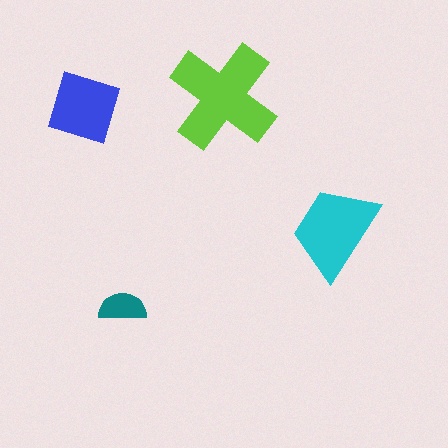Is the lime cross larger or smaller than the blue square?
Larger.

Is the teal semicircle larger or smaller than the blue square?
Smaller.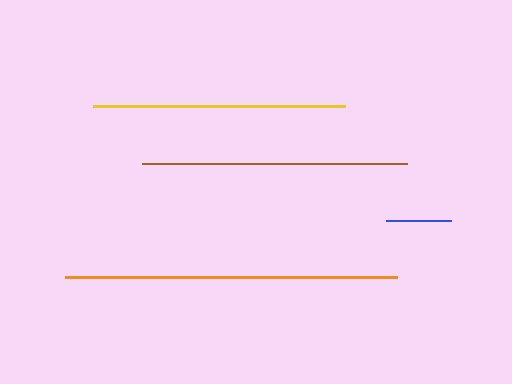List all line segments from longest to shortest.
From longest to shortest: orange, brown, yellow, blue.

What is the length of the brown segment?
The brown segment is approximately 265 pixels long.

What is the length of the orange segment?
The orange segment is approximately 331 pixels long.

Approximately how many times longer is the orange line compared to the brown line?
The orange line is approximately 1.2 times the length of the brown line.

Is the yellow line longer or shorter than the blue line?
The yellow line is longer than the blue line.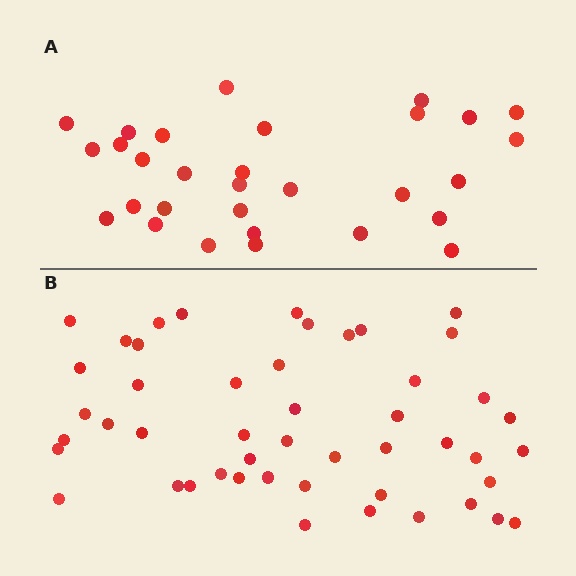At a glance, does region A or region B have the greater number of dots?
Region B (the bottom region) has more dots.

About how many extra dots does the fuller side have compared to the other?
Region B has approximately 20 more dots than region A.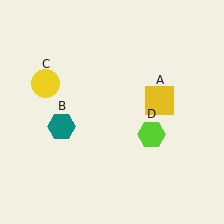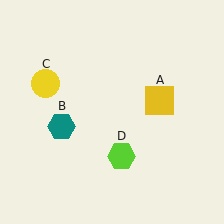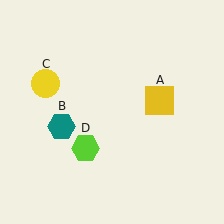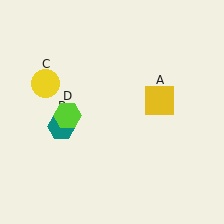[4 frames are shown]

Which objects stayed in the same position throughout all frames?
Yellow square (object A) and teal hexagon (object B) and yellow circle (object C) remained stationary.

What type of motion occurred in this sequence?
The lime hexagon (object D) rotated clockwise around the center of the scene.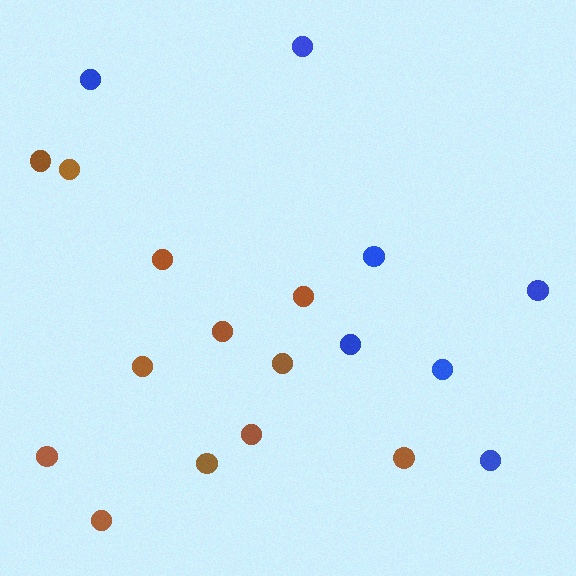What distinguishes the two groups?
There are 2 groups: one group of blue circles (7) and one group of brown circles (12).